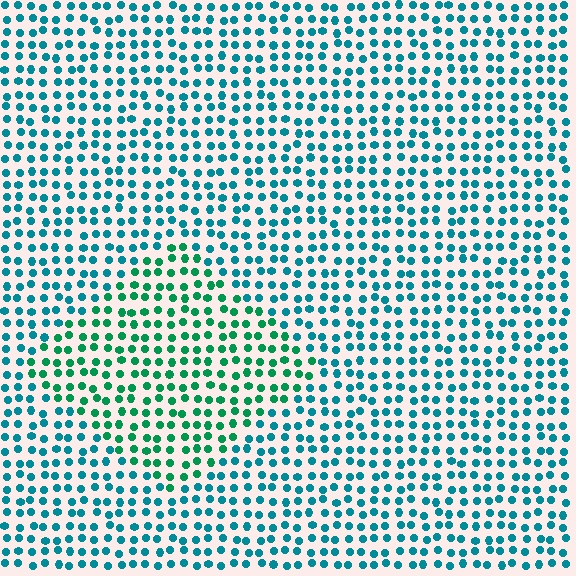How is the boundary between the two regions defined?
The boundary is defined purely by a slight shift in hue (about 33 degrees). Spacing, size, and orientation are identical on both sides.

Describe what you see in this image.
The image is filled with small teal elements in a uniform arrangement. A diamond-shaped region is visible where the elements are tinted to a slightly different hue, forming a subtle color boundary.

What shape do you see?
I see a diamond.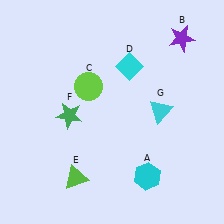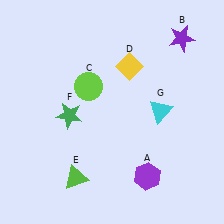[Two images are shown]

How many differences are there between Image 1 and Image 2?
There are 2 differences between the two images.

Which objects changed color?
A changed from cyan to purple. D changed from cyan to yellow.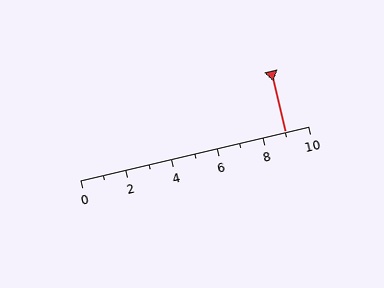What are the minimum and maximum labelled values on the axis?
The axis runs from 0 to 10.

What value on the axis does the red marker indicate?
The marker indicates approximately 9.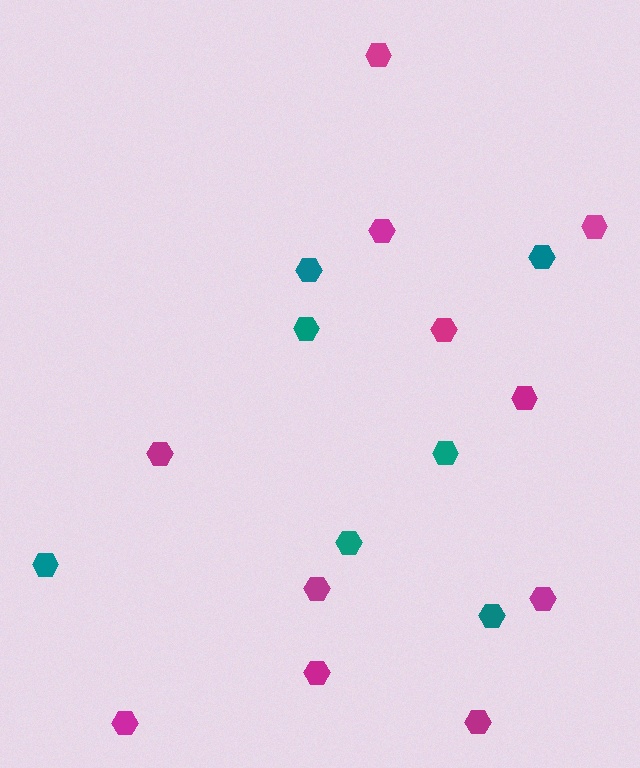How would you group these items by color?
There are 2 groups: one group of teal hexagons (7) and one group of magenta hexagons (11).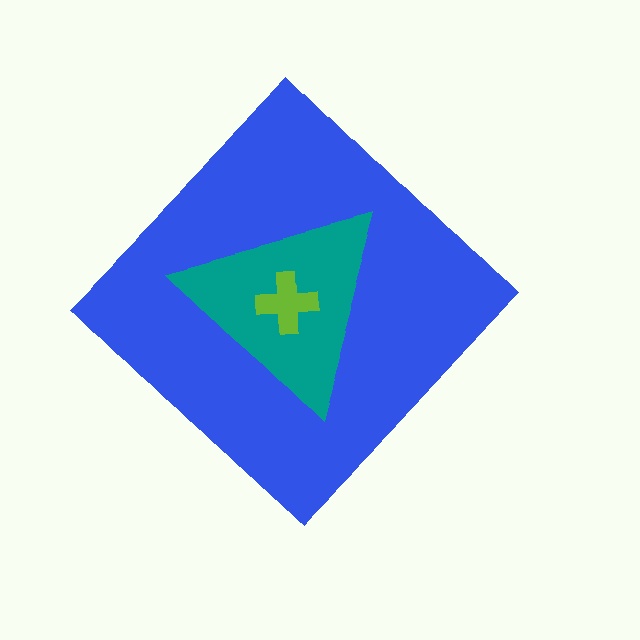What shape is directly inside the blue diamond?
The teal triangle.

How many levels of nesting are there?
3.